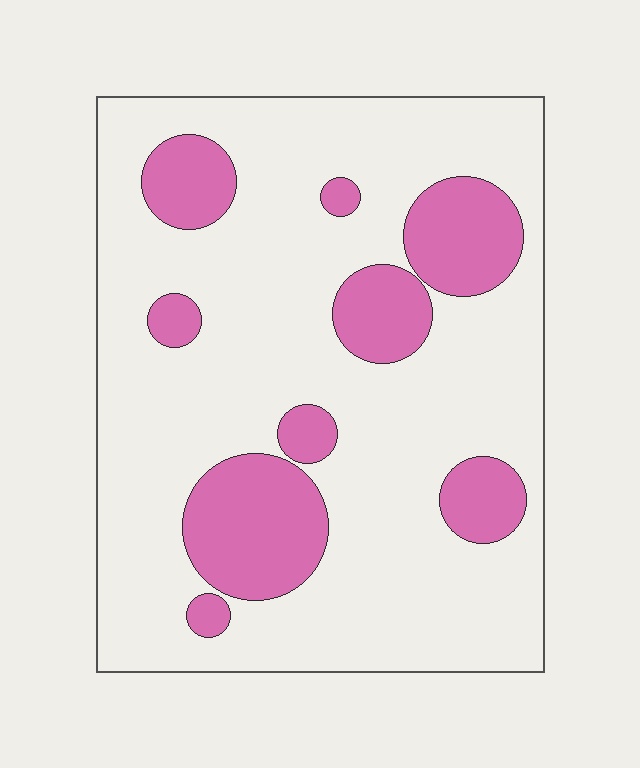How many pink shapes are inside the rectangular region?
9.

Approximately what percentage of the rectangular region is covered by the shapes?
Approximately 20%.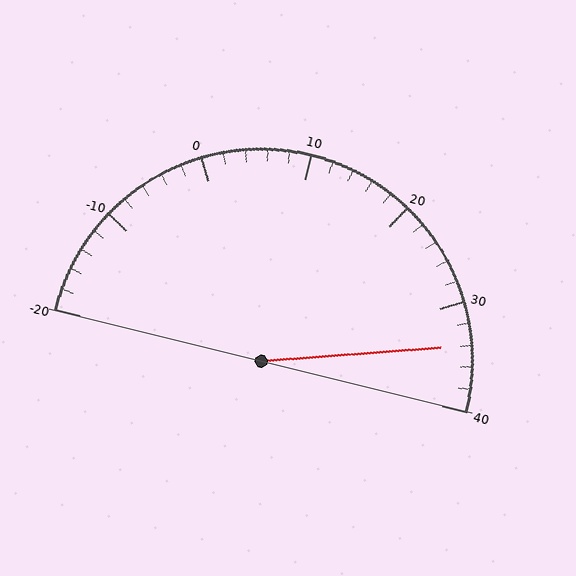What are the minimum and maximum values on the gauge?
The gauge ranges from -20 to 40.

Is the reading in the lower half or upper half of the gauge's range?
The reading is in the upper half of the range (-20 to 40).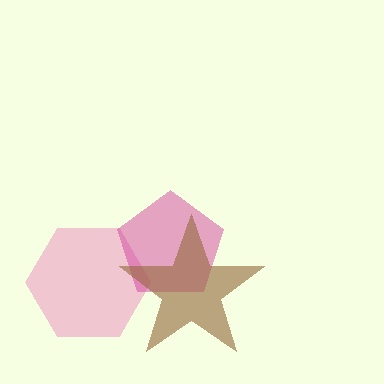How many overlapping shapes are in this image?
There are 3 overlapping shapes in the image.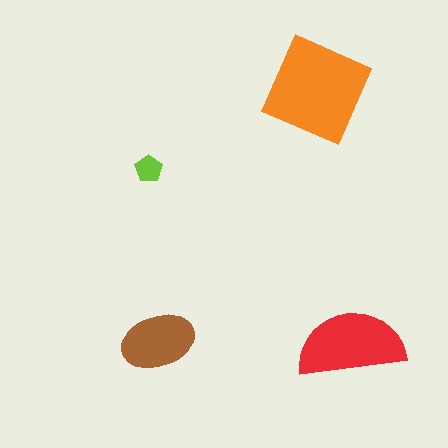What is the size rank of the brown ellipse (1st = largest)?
3rd.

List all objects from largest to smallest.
The orange square, the red semicircle, the brown ellipse, the lime pentagon.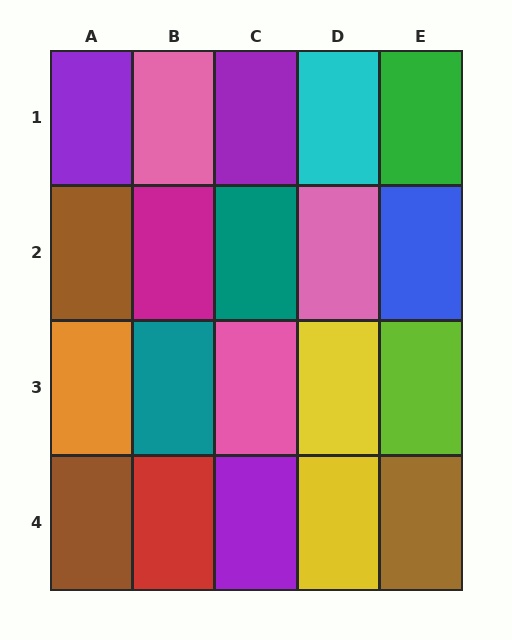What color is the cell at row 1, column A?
Purple.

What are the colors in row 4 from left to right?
Brown, red, purple, yellow, brown.